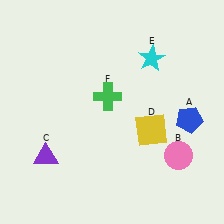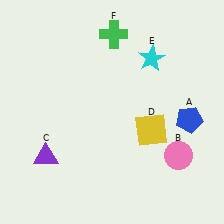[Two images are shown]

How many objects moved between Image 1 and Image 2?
1 object moved between the two images.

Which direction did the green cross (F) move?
The green cross (F) moved up.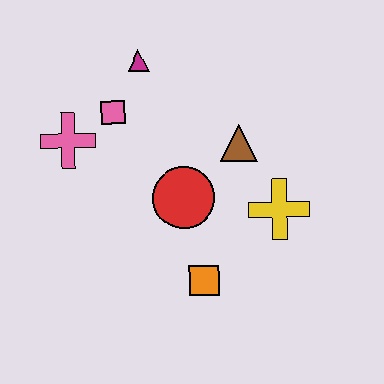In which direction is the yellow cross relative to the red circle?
The yellow cross is to the right of the red circle.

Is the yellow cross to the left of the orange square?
No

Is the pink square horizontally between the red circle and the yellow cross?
No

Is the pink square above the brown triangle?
Yes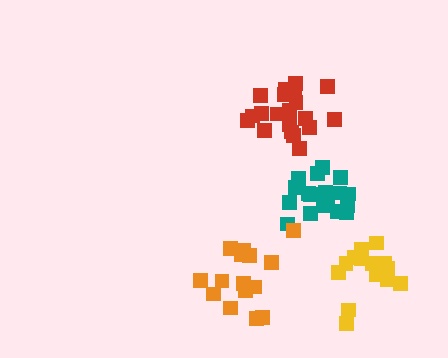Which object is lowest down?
The orange cluster is bottommost.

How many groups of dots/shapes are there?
There are 4 groups.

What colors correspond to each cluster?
The clusters are colored: yellow, red, teal, orange.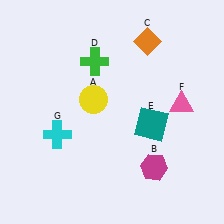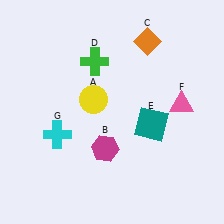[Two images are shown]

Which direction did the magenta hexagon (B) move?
The magenta hexagon (B) moved left.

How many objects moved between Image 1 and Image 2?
1 object moved between the two images.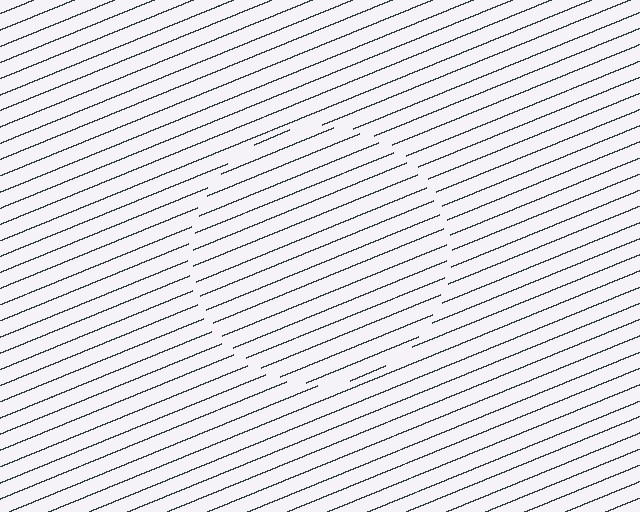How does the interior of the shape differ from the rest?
The interior of the shape contains the same grating, shifted by half a period — the contour is defined by the phase discontinuity where line-ends from the inner and outer gratings abut.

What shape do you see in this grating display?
An illusory circle. The interior of the shape contains the same grating, shifted by half a period — the contour is defined by the phase discontinuity where line-ends from the inner and outer gratings abut.